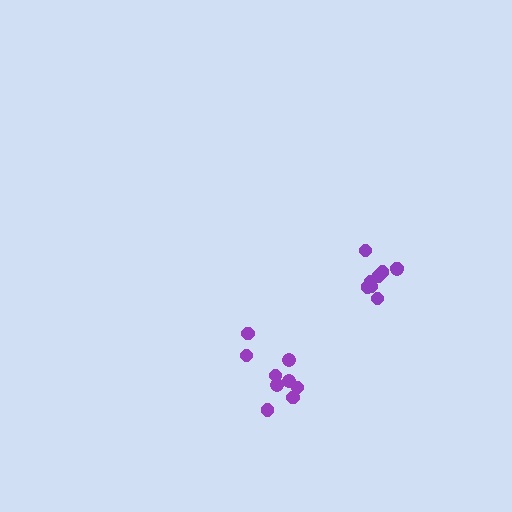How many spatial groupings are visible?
There are 2 spatial groupings.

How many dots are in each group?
Group 1: 9 dots, Group 2: 9 dots (18 total).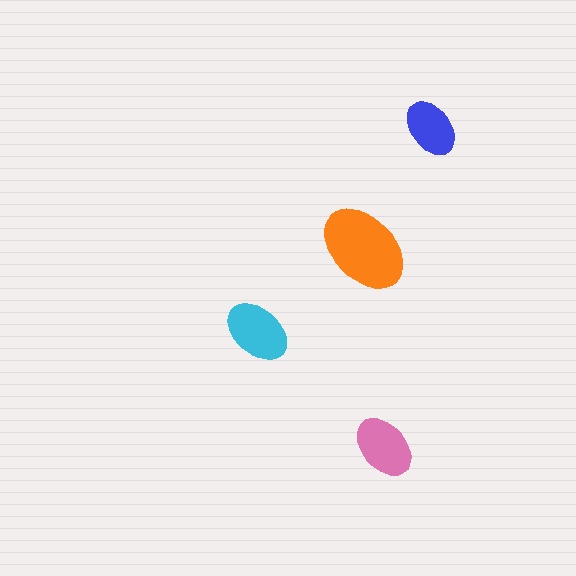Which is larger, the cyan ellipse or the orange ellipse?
The orange one.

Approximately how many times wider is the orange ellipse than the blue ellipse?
About 1.5 times wider.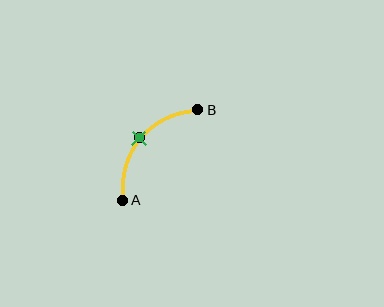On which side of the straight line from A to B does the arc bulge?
The arc bulges above and to the left of the straight line connecting A and B.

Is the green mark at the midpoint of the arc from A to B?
Yes. The green mark lies on the arc at equal arc-length from both A and B — it is the arc midpoint.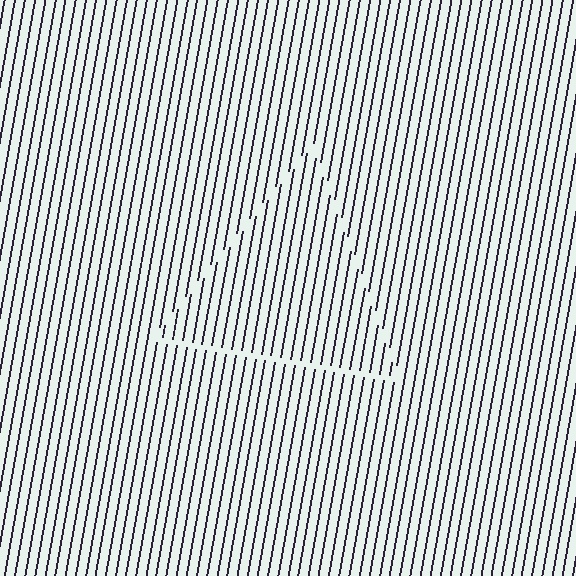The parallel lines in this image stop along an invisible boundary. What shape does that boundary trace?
An illusory triangle. The interior of the shape contains the same grating, shifted by half a period — the contour is defined by the phase discontinuity where line-ends from the inner and outer gratings abut.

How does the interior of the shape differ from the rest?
The interior of the shape contains the same grating, shifted by half a period — the contour is defined by the phase discontinuity where line-ends from the inner and outer gratings abut.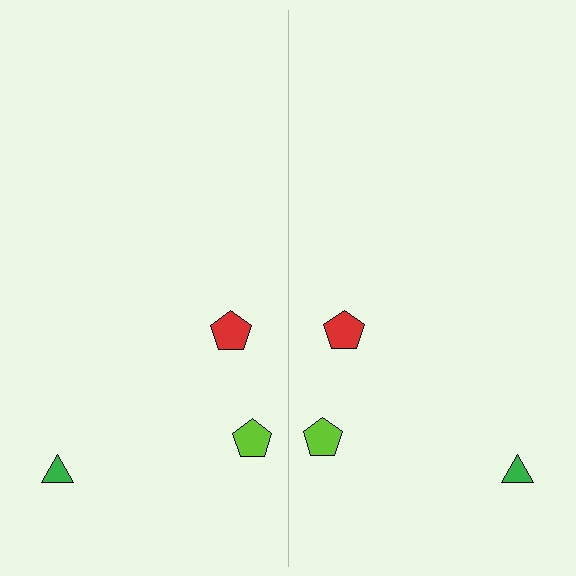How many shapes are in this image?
There are 6 shapes in this image.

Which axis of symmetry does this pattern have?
The pattern has a vertical axis of symmetry running through the center of the image.